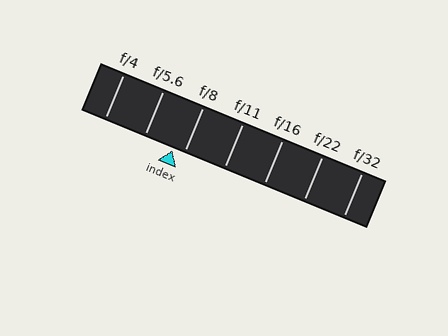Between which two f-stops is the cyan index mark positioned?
The index mark is between f/5.6 and f/8.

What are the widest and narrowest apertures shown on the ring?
The widest aperture shown is f/4 and the narrowest is f/32.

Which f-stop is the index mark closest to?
The index mark is closest to f/8.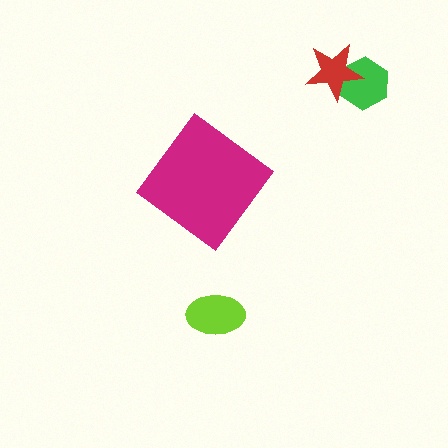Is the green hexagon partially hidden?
Yes, it is partially covered by another shape.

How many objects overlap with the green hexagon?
1 object overlaps with the green hexagon.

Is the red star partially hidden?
No, no other shape covers it.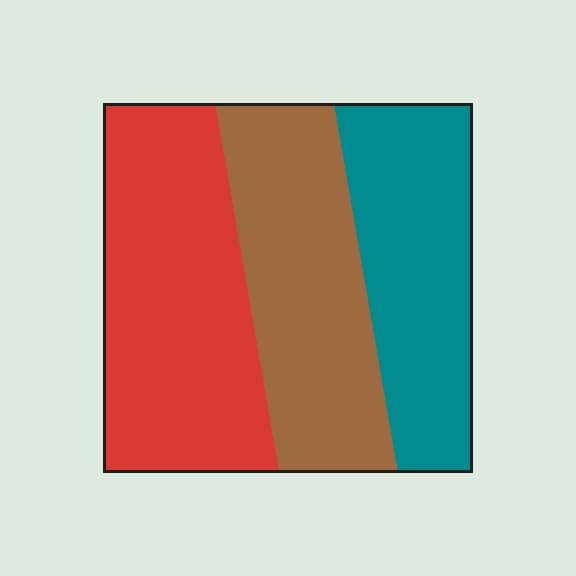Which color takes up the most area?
Red, at roughly 40%.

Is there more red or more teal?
Red.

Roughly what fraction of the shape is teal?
Teal covers around 30% of the shape.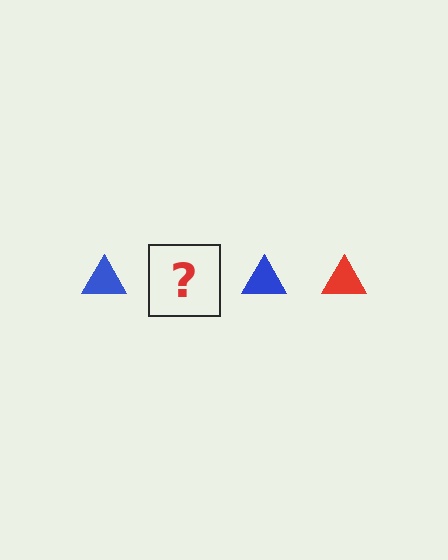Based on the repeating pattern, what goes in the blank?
The blank should be a red triangle.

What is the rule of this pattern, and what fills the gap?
The rule is that the pattern cycles through blue, red triangles. The gap should be filled with a red triangle.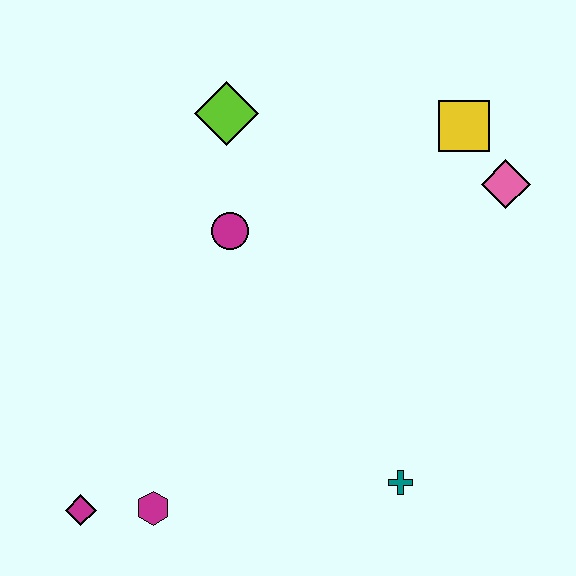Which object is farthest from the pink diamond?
The magenta diamond is farthest from the pink diamond.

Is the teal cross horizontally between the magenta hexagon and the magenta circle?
No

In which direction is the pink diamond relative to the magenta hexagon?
The pink diamond is to the right of the magenta hexagon.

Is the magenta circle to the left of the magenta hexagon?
No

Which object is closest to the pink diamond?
The yellow square is closest to the pink diamond.